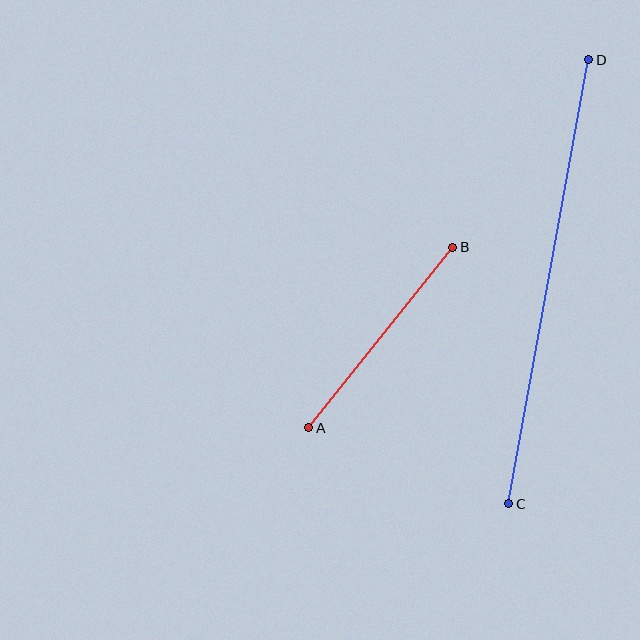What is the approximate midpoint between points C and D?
The midpoint is at approximately (549, 282) pixels.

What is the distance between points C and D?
The distance is approximately 451 pixels.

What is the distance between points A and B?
The distance is approximately 231 pixels.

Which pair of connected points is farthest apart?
Points C and D are farthest apart.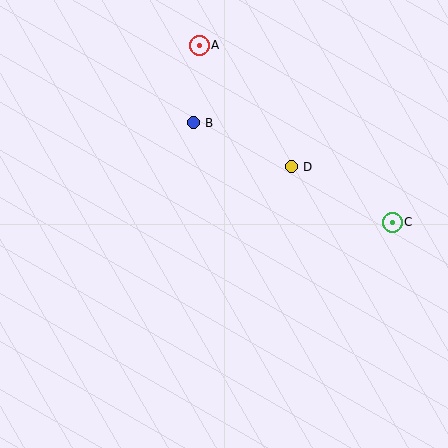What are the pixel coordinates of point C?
Point C is at (392, 222).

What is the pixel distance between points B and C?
The distance between B and C is 222 pixels.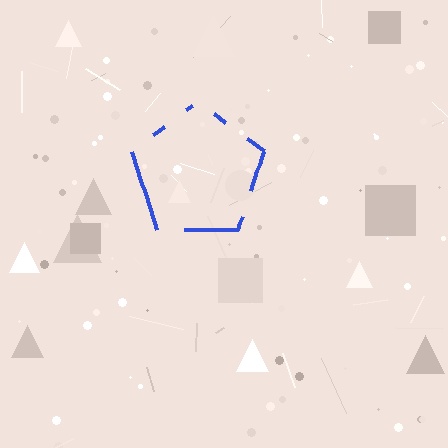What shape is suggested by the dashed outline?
The dashed outline suggests a pentagon.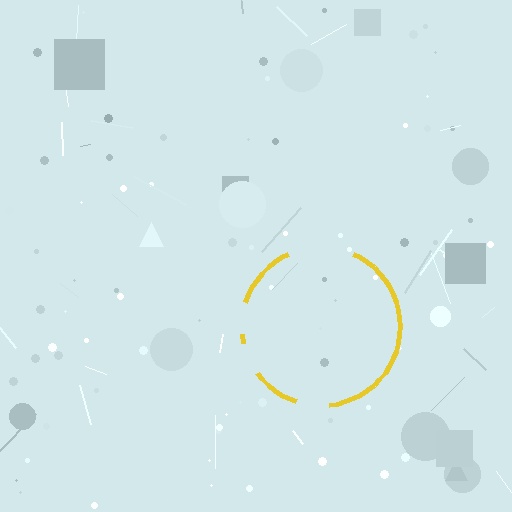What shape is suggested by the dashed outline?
The dashed outline suggests a circle.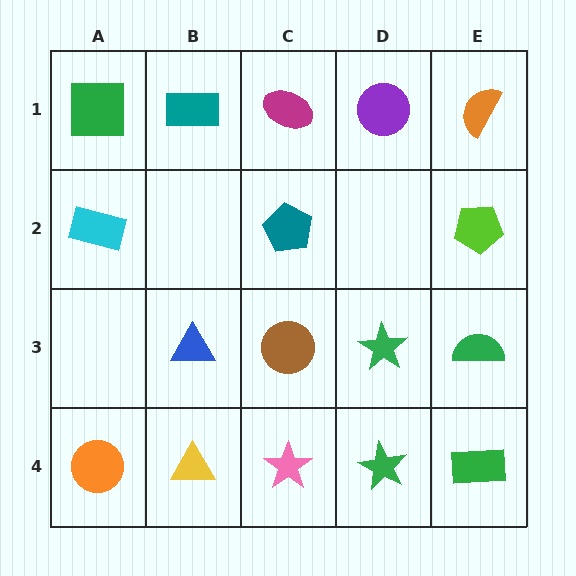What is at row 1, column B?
A teal rectangle.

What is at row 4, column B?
A yellow triangle.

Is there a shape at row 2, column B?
No, that cell is empty.